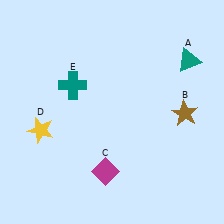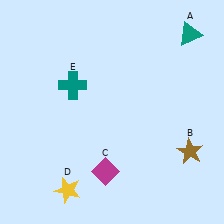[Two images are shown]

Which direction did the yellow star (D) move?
The yellow star (D) moved down.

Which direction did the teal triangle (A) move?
The teal triangle (A) moved up.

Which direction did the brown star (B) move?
The brown star (B) moved down.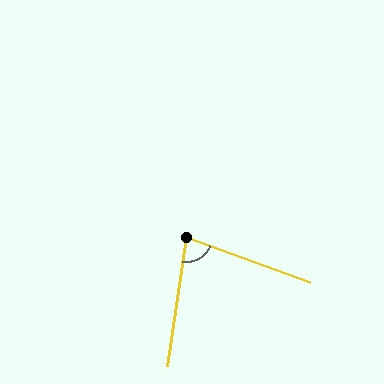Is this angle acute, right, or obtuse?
It is acute.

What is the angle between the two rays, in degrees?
Approximately 78 degrees.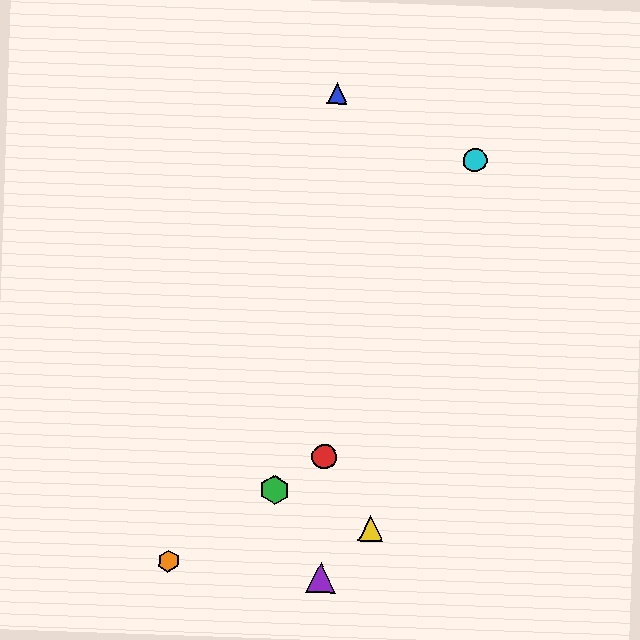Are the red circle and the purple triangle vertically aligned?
Yes, both are at x≈325.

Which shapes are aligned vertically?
The red circle, the blue triangle, the purple triangle are aligned vertically.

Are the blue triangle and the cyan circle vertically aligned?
No, the blue triangle is at x≈337 and the cyan circle is at x≈475.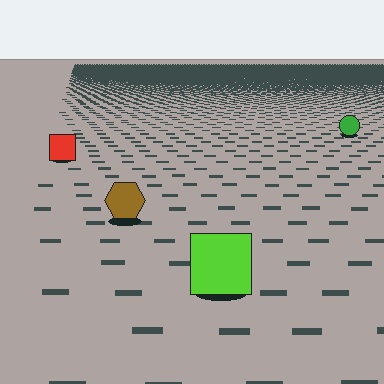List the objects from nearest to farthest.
From nearest to farthest: the lime square, the brown hexagon, the red square, the green circle.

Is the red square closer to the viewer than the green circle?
Yes. The red square is closer — you can tell from the texture gradient: the ground texture is coarser near it.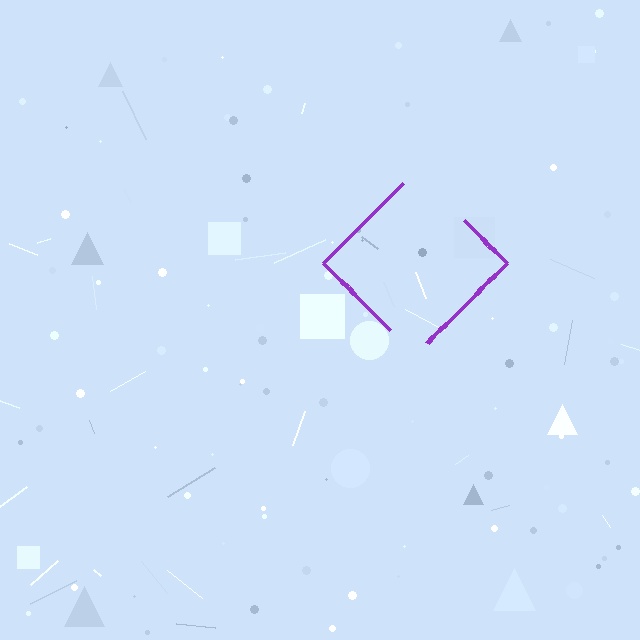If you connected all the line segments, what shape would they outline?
They would outline a diamond.